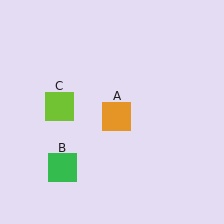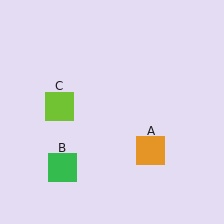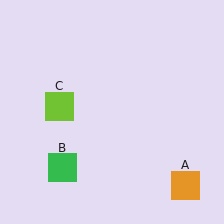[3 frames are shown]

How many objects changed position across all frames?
1 object changed position: orange square (object A).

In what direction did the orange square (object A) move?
The orange square (object A) moved down and to the right.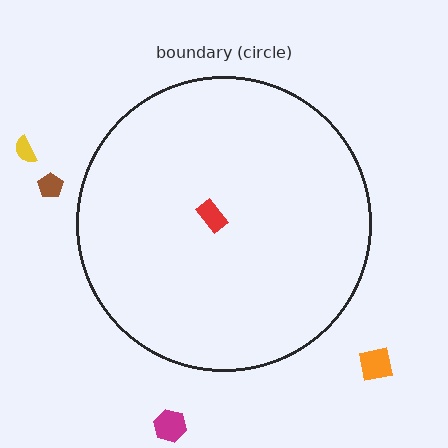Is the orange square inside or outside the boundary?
Outside.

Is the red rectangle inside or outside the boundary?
Inside.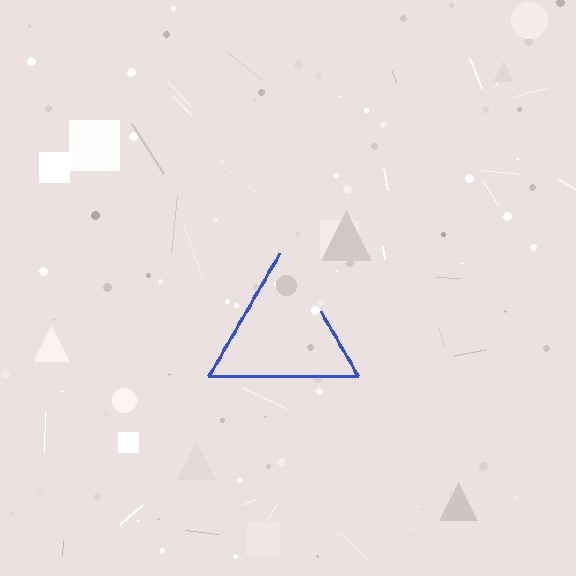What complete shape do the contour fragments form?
The contour fragments form a triangle.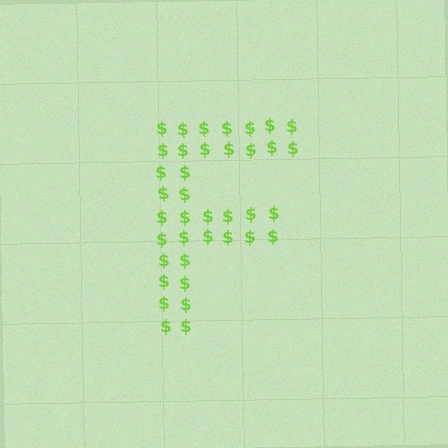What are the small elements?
The small elements are dollar signs.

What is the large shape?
The large shape is the letter F.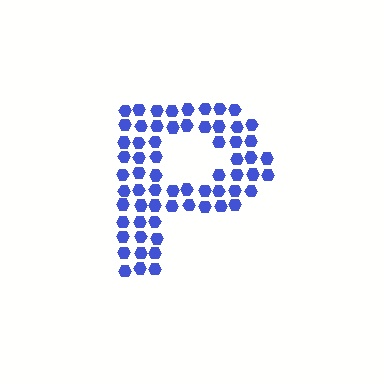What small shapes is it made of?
It is made of small hexagons.